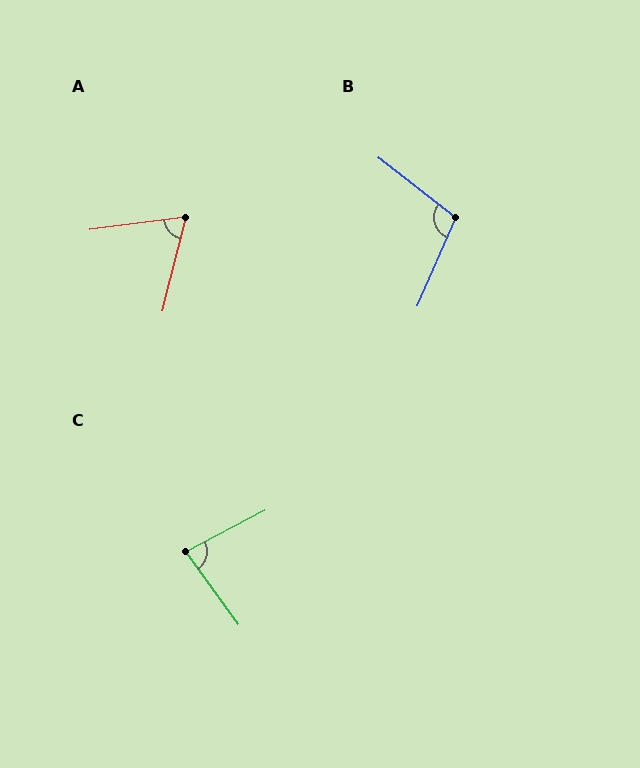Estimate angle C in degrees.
Approximately 82 degrees.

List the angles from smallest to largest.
A (68°), C (82°), B (105°).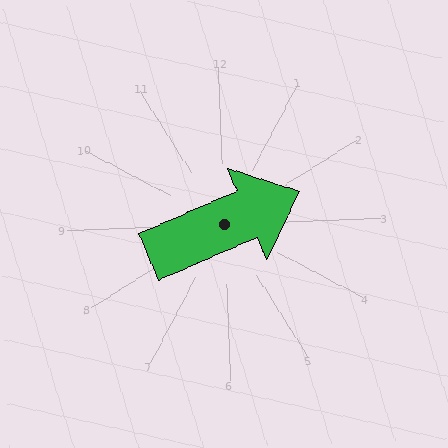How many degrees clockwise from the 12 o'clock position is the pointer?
Approximately 69 degrees.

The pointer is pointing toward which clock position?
Roughly 2 o'clock.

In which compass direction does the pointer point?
East.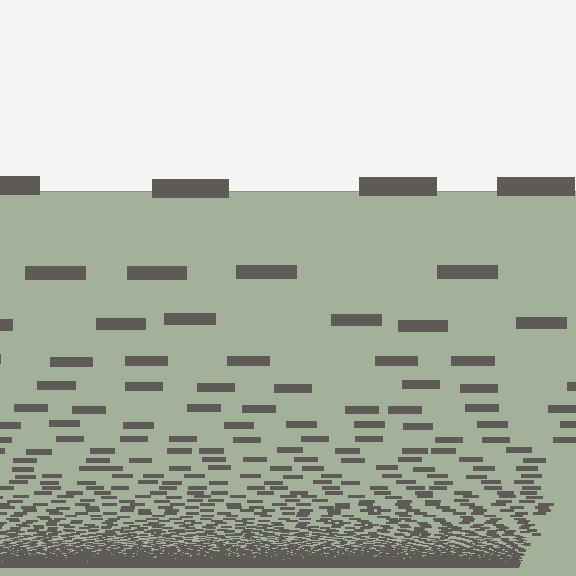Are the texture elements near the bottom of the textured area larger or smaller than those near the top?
Smaller. The gradient is inverted — elements near the bottom are smaller and denser.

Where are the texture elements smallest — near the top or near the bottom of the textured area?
Near the bottom.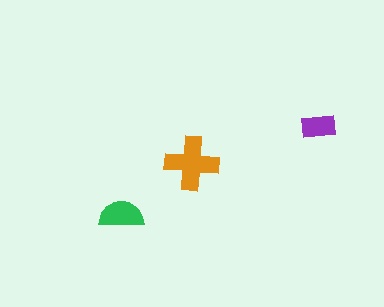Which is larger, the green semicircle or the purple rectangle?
The green semicircle.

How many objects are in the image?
There are 3 objects in the image.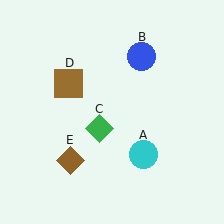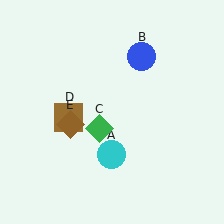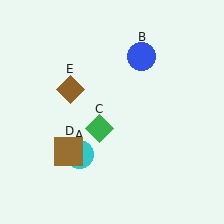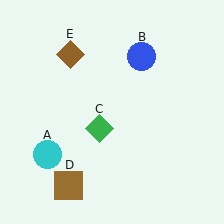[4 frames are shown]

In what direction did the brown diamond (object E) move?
The brown diamond (object E) moved up.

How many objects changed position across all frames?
3 objects changed position: cyan circle (object A), brown square (object D), brown diamond (object E).